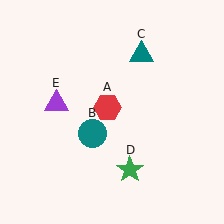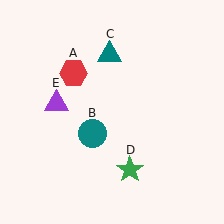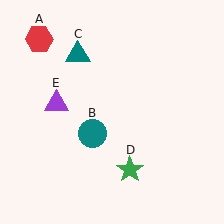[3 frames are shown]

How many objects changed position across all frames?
2 objects changed position: red hexagon (object A), teal triangle (object C).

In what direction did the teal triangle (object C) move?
The teal triangle (object C) moved left.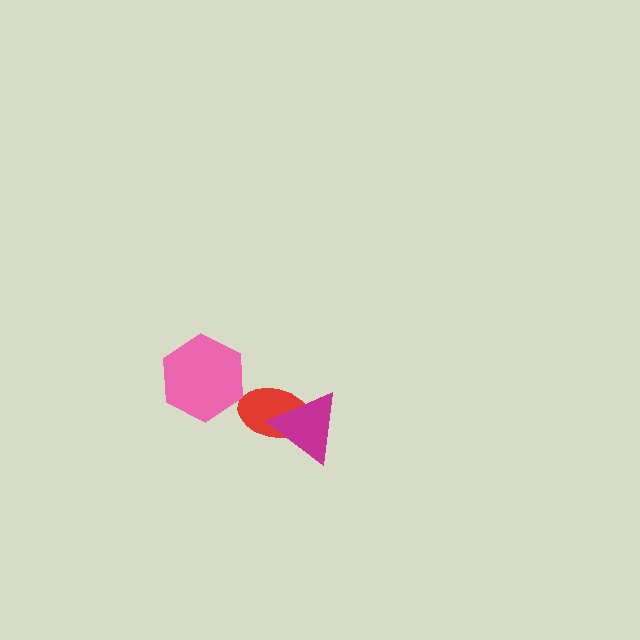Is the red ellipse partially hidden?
Yes, it is partially covered by another shape.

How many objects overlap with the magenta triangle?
1 object overlaps with the magenta triangle.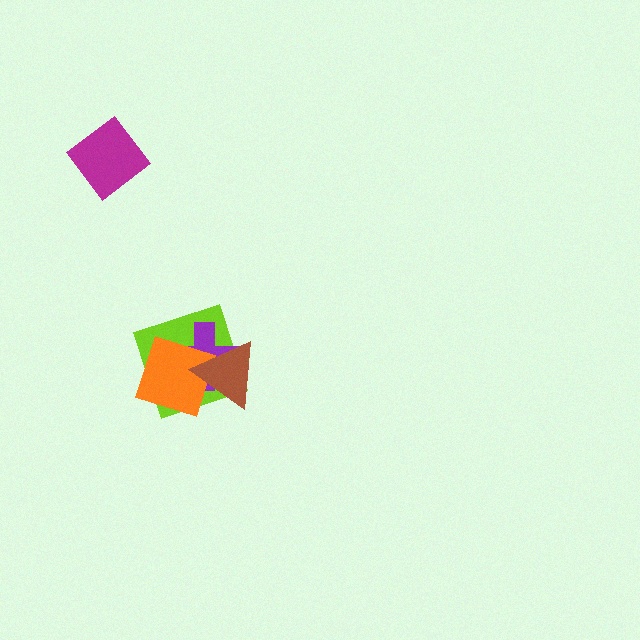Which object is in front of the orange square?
The brown triangle is in front of the orange square.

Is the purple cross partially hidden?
Yes, it is partially covered by another shape.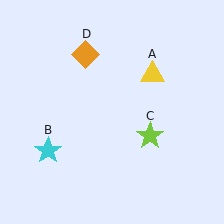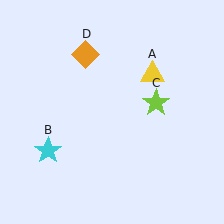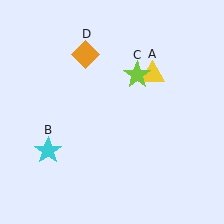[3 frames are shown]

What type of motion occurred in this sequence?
The lime star (object C) rotated counterclockwise around the center of the scene.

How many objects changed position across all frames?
1 object changed position: lime star (object C).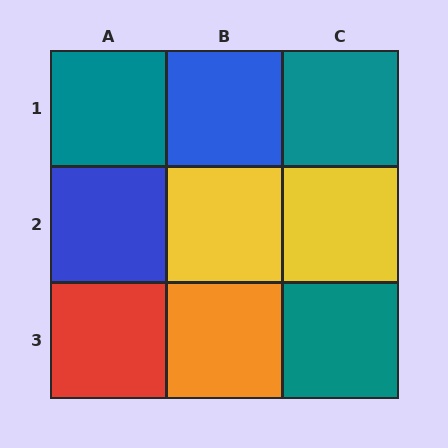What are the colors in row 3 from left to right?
Red, orange, teal.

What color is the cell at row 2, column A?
Blue.